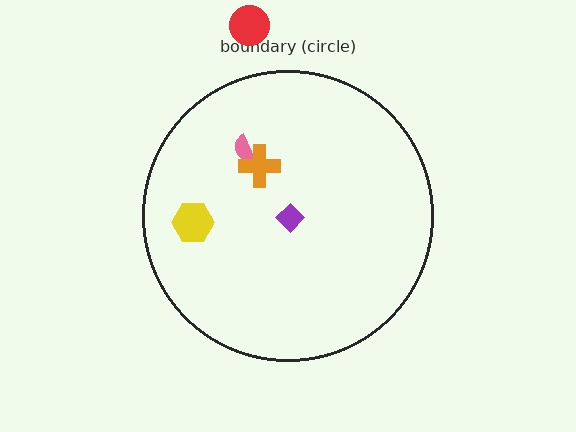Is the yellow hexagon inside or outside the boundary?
Inside.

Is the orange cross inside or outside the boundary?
Inside.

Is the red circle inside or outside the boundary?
Outside.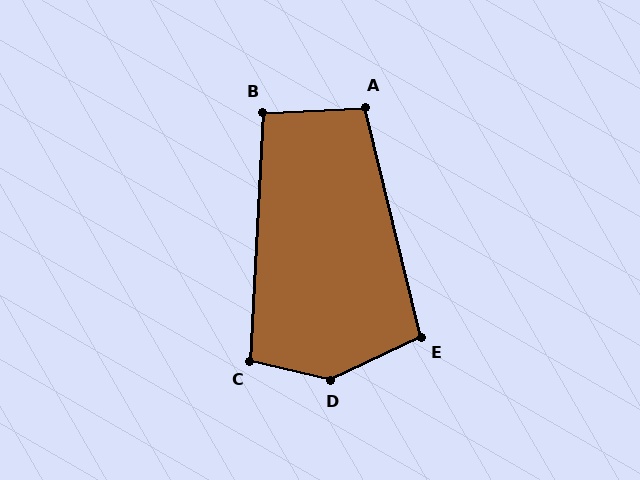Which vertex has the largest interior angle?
D, at approximately 142 degrees.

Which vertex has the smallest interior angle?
B, at approximately 96 degrees.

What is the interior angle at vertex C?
Approximately 100 degrees (obtuse).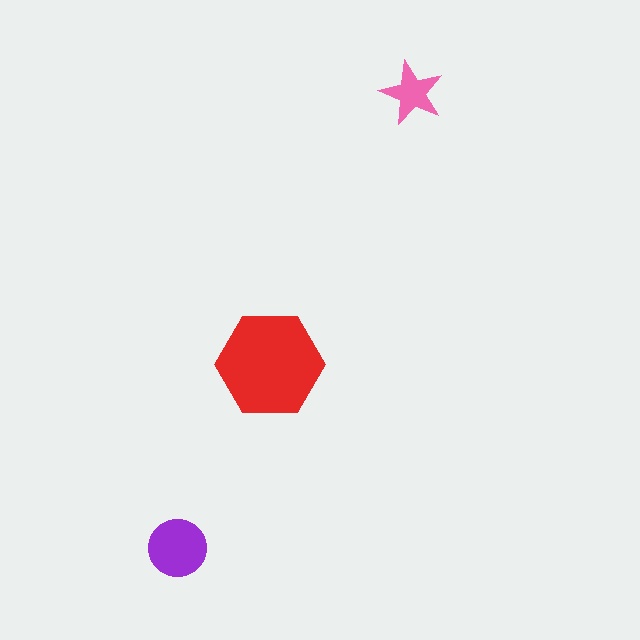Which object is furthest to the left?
The purple circle is leftmost.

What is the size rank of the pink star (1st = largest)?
3rd.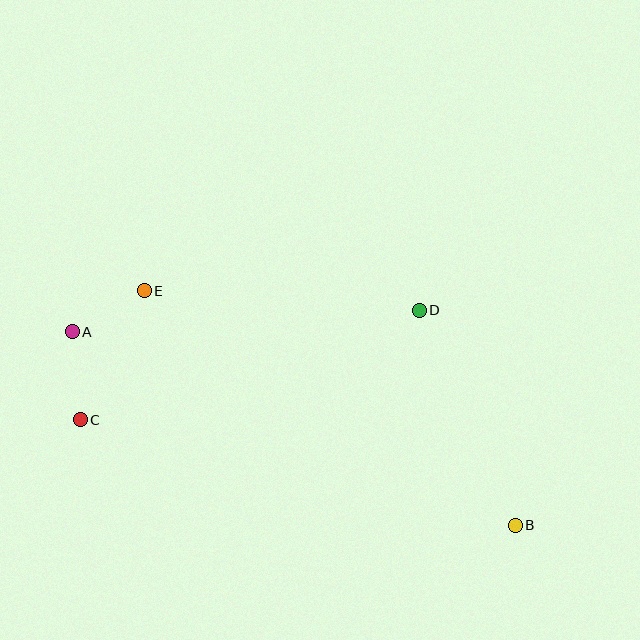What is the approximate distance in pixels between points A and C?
The distance between A and C is approximately 89 pixels.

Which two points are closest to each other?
Points A and E are closest to each other.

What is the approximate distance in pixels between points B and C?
The distance between B and C is approximately 448 pixels.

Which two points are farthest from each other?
Points A and B are farthest from each other.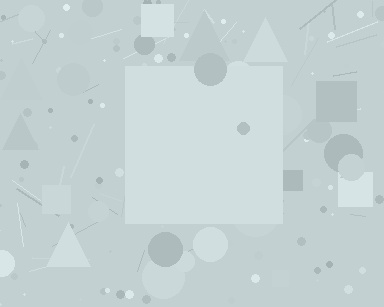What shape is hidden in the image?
A square is hidden in the image.